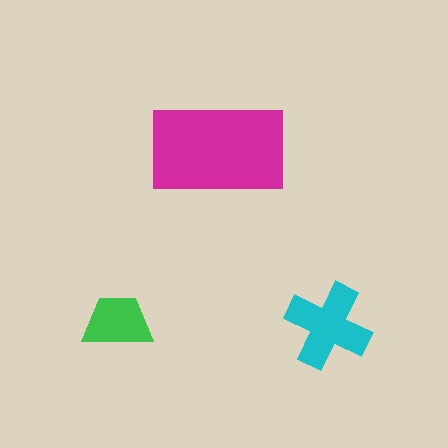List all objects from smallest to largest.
The green trapezoid, the cyan cross, the magenta rectangle.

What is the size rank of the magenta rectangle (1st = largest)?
1st.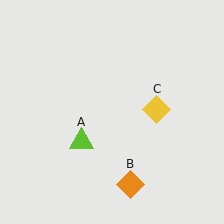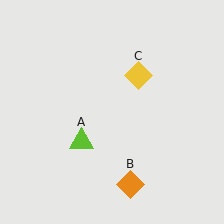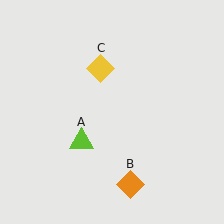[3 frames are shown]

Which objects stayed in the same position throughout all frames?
Lime triangle (object A) and orange diamond (object B) remained stationary.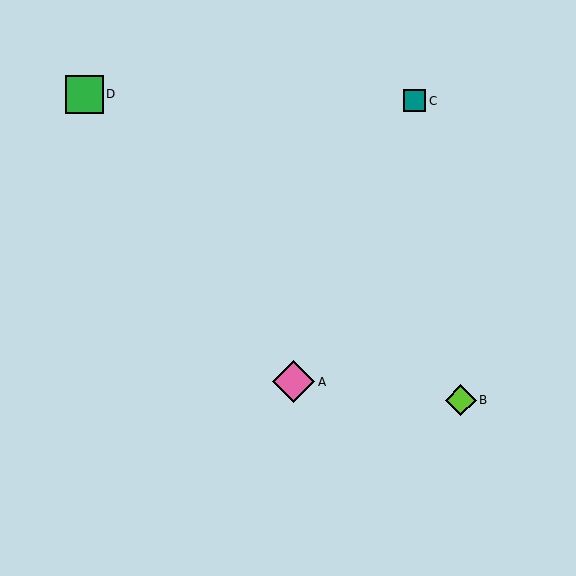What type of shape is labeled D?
Shape D is a green square.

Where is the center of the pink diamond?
The center of the pink diamond is at (294, 382).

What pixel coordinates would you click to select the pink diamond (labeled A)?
Click at (294, 382) to select the pink diamond A.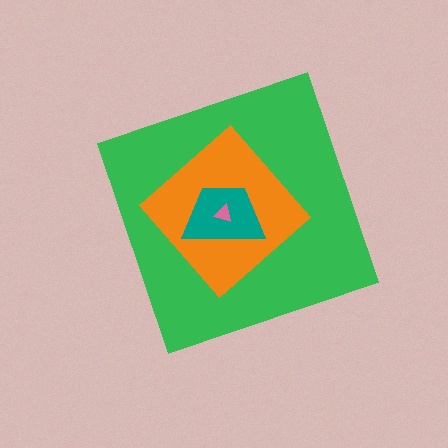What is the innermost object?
The pink triangle.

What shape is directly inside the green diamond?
The orange diamond.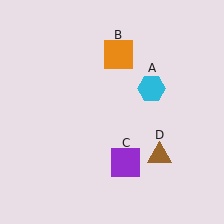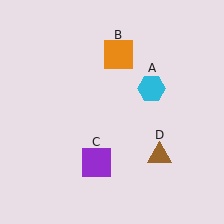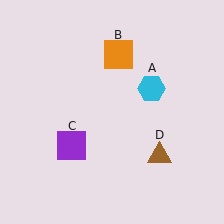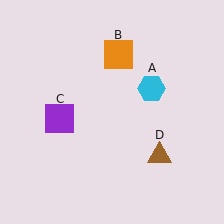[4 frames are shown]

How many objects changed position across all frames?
1 object changed position: purple square (object C).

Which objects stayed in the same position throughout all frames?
Cyan hexagon (object A) and orange square (object B) and brown triangle (object D) remained stationary.